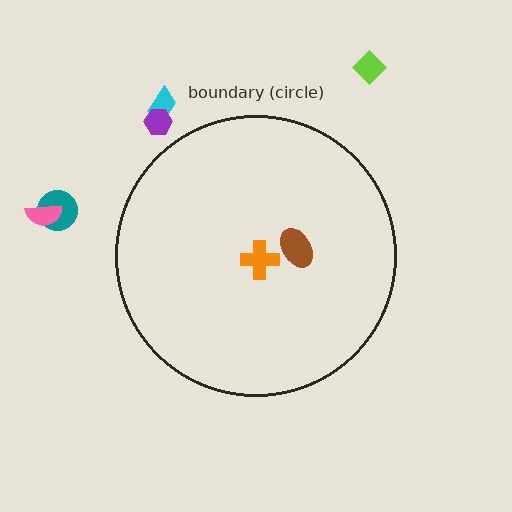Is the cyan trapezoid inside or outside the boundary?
Outside.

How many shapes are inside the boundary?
2 inside, 5 outside.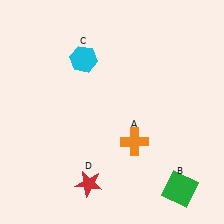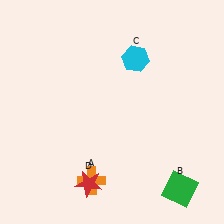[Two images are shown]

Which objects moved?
The objects that moved are: the orange cross (A), the cyan hexagon (C).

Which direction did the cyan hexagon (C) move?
The cyan hexagon (C) moved right.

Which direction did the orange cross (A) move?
The orange cross (A) moved left.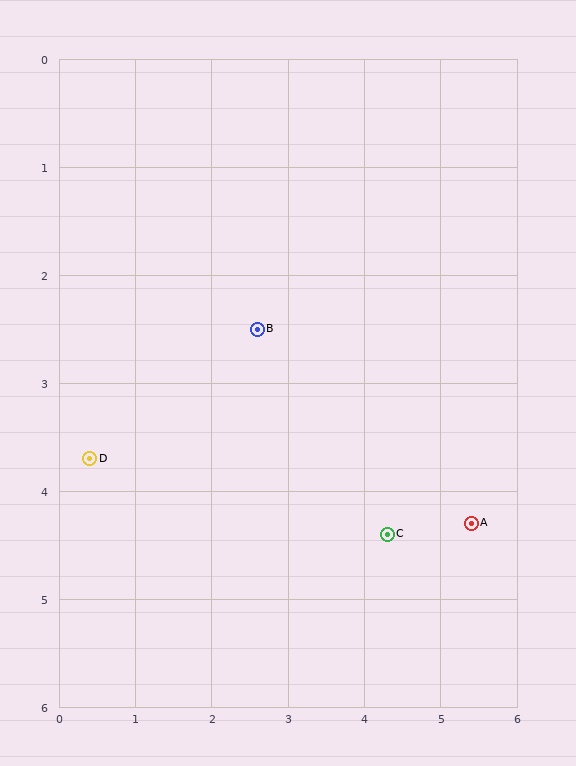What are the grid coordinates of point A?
Point A is at approximately (5.4, 4.3).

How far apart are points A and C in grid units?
Points A and C are about 1.1 grid units apart.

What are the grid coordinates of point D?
Point D is at approximately (0.4, 3.7).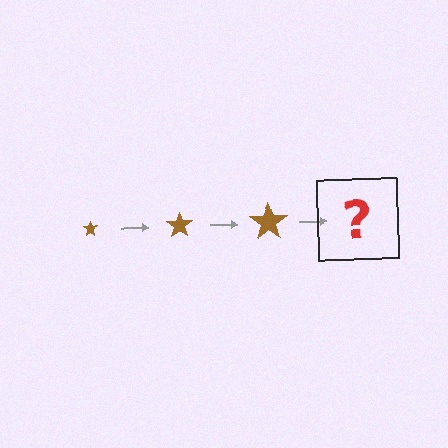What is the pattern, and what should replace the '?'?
The pattern is that the star gets progressively larger each step. The '?' should be a brown star, larger than the previous one.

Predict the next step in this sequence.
The next step is a brown star, larger than the previous one.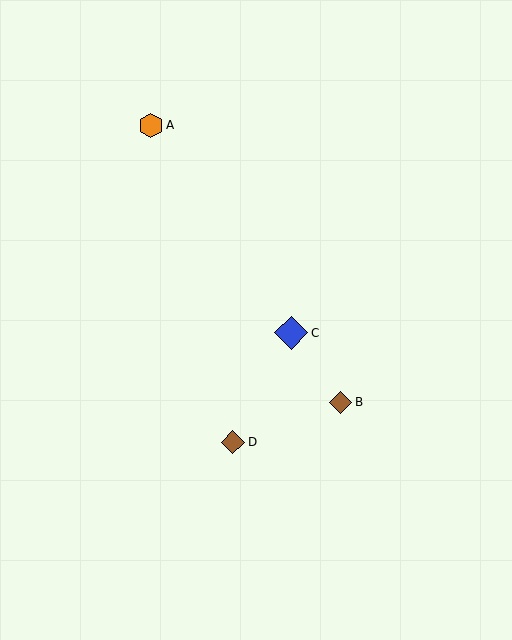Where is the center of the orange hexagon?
The center of the orange hexagon is at (151, 125).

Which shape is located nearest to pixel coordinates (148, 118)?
The orange hexagon (labeled A) at (151, 125) is nearest to that location.